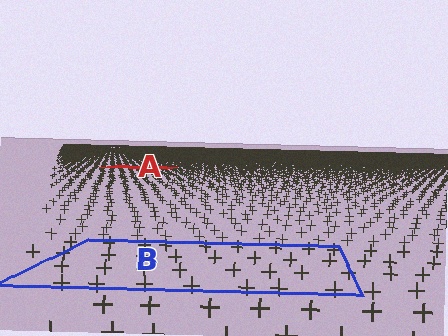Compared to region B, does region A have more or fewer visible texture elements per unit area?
Region A has more texture elements per unit area — they are packed more densely because it is farther away.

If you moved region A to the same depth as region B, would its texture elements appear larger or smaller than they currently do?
They would appear larger. At a closer depth, the same texture elements are projected at a bigger on-screen size.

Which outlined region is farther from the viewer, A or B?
Region A is farther from the viewer — the texture elements inside it appear smaller and more densely packed.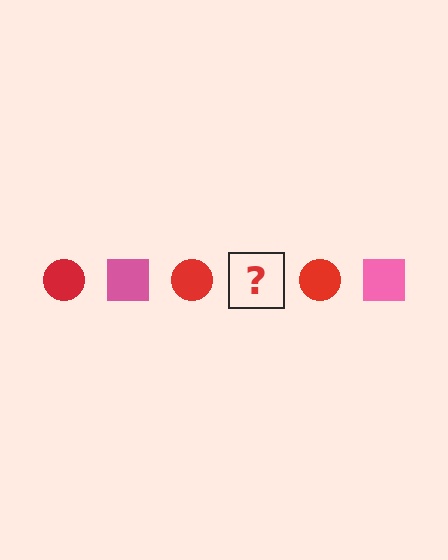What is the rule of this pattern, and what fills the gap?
The rule is that the pattern alternates between red circle and pink square. The gap should be filled with a pink square.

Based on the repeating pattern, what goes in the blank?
The blank should be a pink square.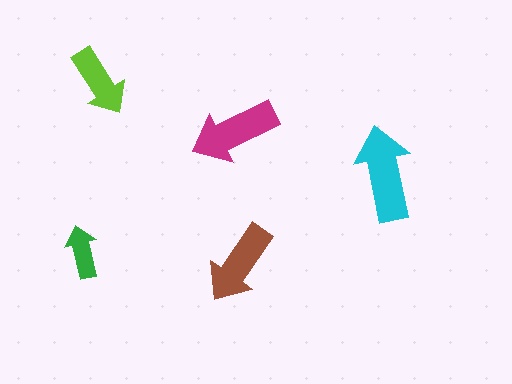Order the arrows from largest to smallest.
the cyan one, the magenta one, the brown one, the lime one, the green one.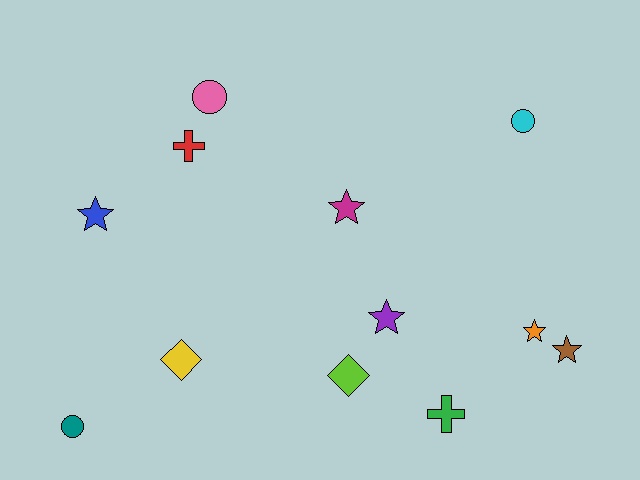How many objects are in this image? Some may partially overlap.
There are 12 objects.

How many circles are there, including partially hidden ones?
There are 3 circles.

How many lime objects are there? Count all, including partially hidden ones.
There is 1 lime object.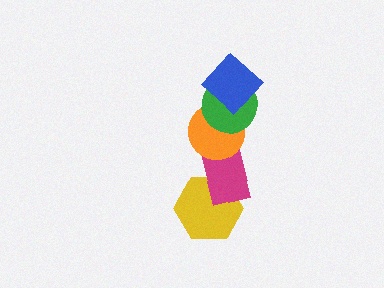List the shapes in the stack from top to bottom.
From top to bottom: the blue diamond, the green circle, the orange circle, the magenta rectangle, the yellow hexagon.